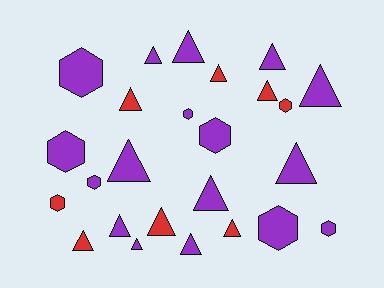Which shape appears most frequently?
Triangle, with 16 objects.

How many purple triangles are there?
There are 10 purple triangles.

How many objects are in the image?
There are 25 objects.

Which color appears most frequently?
Purple, with 17 objects.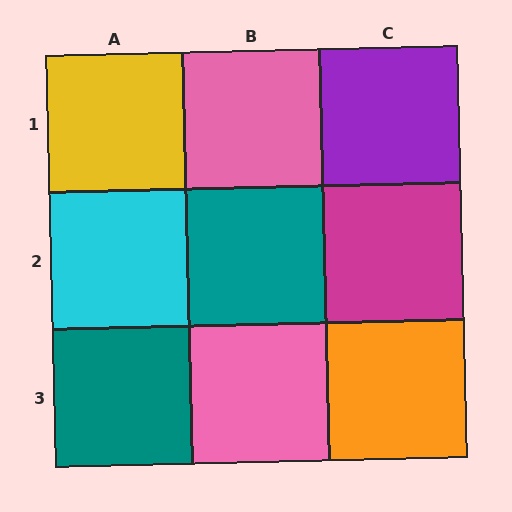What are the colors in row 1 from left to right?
Yellow, pink, purple.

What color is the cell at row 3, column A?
Teal.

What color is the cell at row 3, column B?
Pink.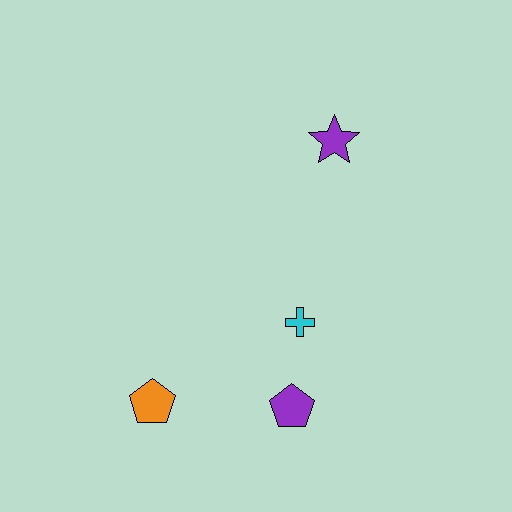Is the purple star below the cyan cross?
No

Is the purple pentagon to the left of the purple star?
Yes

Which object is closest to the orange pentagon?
The purple pentagon is closest to the orange pentagon.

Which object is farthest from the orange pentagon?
The purple star is farthest from the orange pentagon.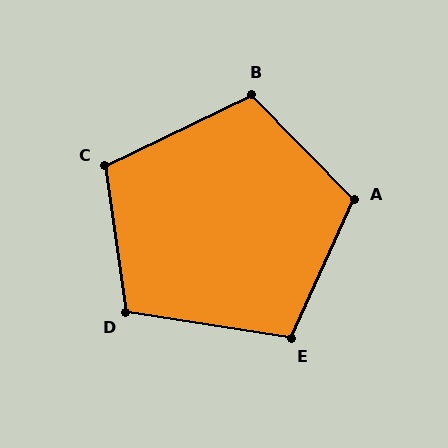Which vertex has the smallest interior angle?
E, at approximately 106 degrees.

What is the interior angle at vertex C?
Approximately 108 degrees (obtuse).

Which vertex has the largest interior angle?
A, at approximately 111 degrees.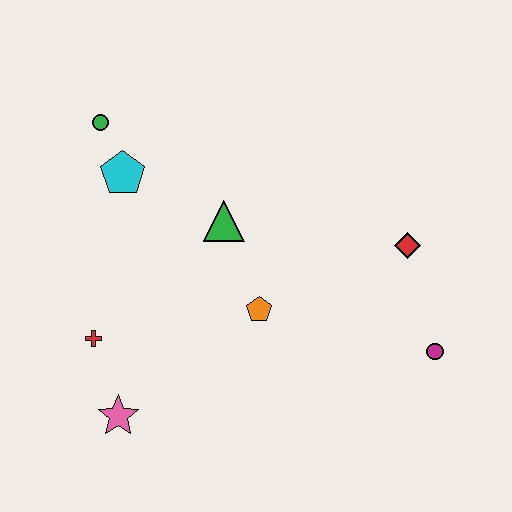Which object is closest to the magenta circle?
The red diamond is closest to the magenta circle.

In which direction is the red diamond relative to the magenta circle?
The red diamond is above the magenta circle.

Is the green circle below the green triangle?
No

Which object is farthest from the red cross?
The magenta circle is farthest from the red cross.